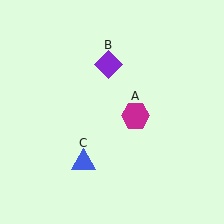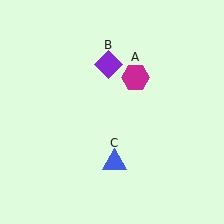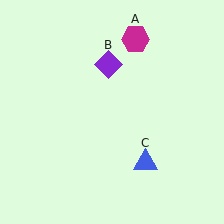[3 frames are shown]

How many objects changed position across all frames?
2 objects changed position: magenta hexagon (object A), blue triangle (object C).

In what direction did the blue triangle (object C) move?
The blue triangle (object C) moved right.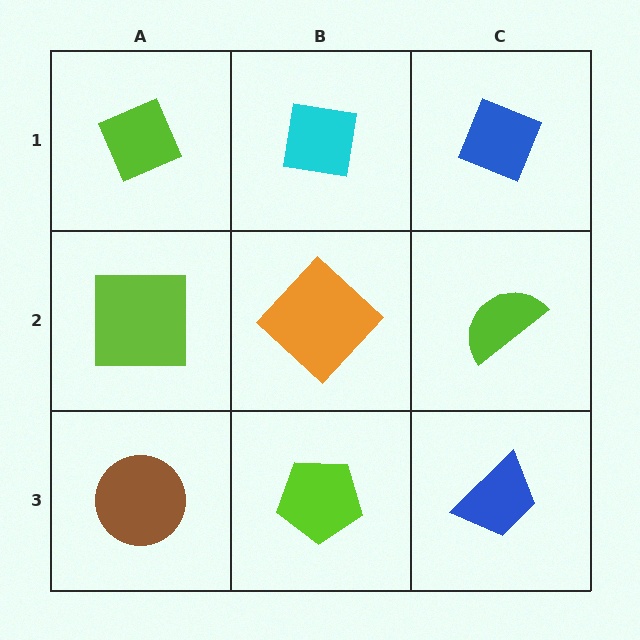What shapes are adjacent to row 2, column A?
A lime diamond (row 1, column A), a brown circle (row 3, column A), an orange diamond (row 2, column B).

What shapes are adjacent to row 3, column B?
An orange diamond (row 2, column B), a brown circle (row 3, column A), a blue trapezoid (row 3, column C).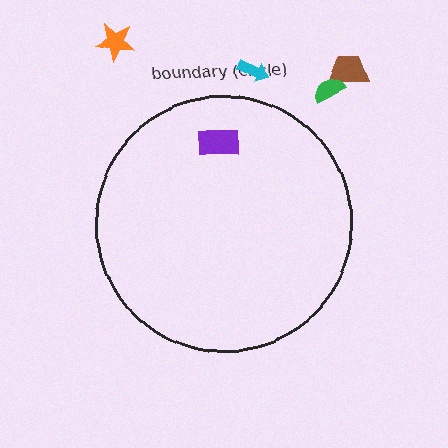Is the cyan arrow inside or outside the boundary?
Outside.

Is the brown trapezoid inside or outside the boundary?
Outside.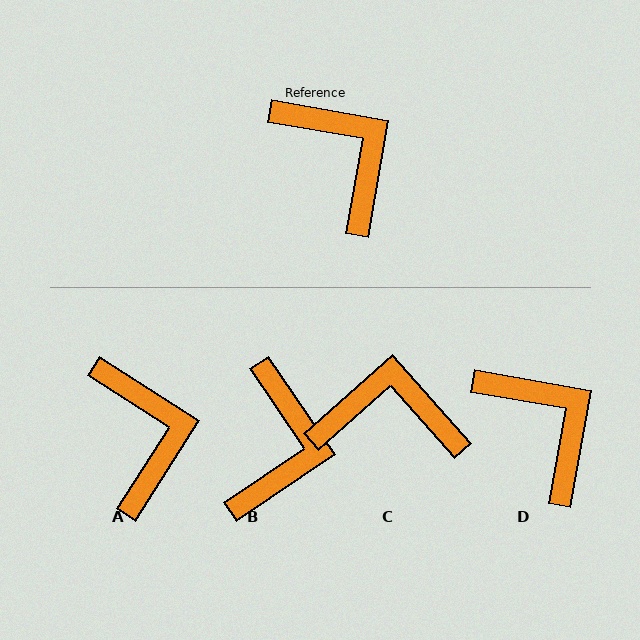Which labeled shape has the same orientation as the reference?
D.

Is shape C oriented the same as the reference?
No, it is off by about 52 degrees.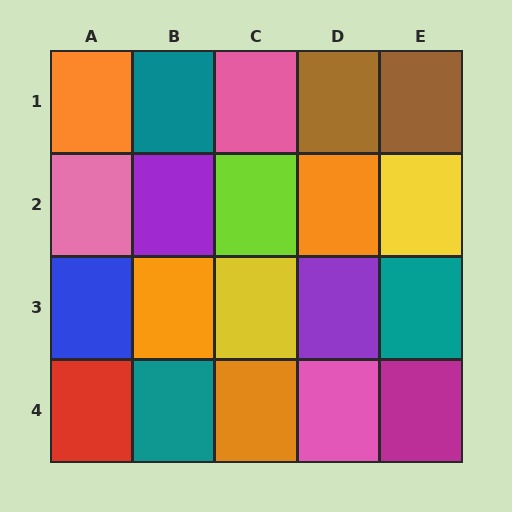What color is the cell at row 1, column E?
Brown.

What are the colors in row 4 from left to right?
Red, teal, orange, pink, magenta.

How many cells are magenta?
1 cell is magenta.